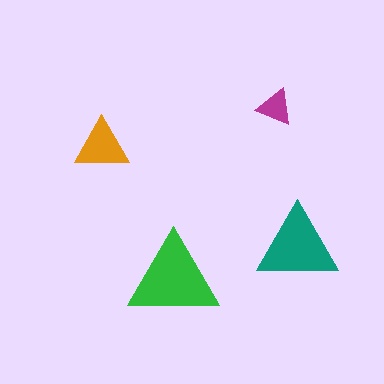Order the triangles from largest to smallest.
the green one, the teal one, the orange one, the magenta one.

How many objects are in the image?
There are 4 objects in the image.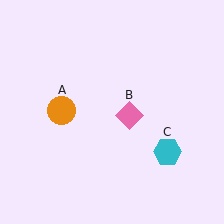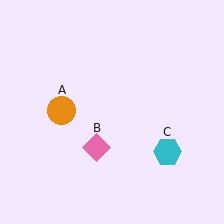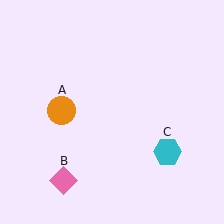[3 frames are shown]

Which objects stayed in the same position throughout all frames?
Orange circle (object A) and cyan hexagon (object C) remained stationary.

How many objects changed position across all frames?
1 object changed position: pink diamond (object B).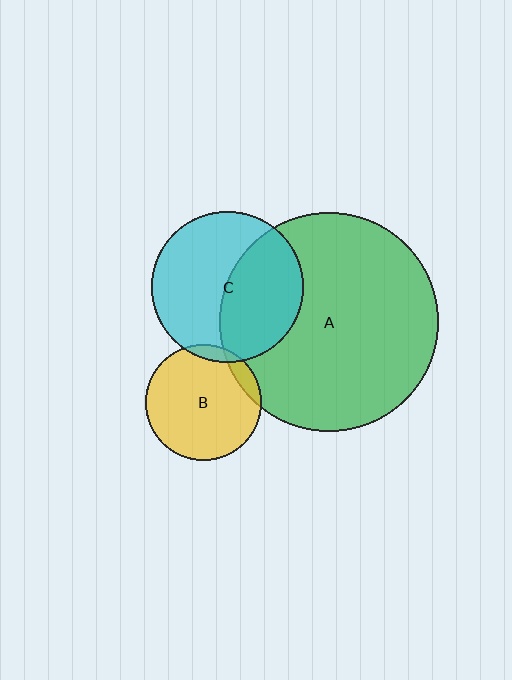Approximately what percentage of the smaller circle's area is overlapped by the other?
Approximately 5%.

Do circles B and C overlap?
Yes.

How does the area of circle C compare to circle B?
Approximately 1.7 times.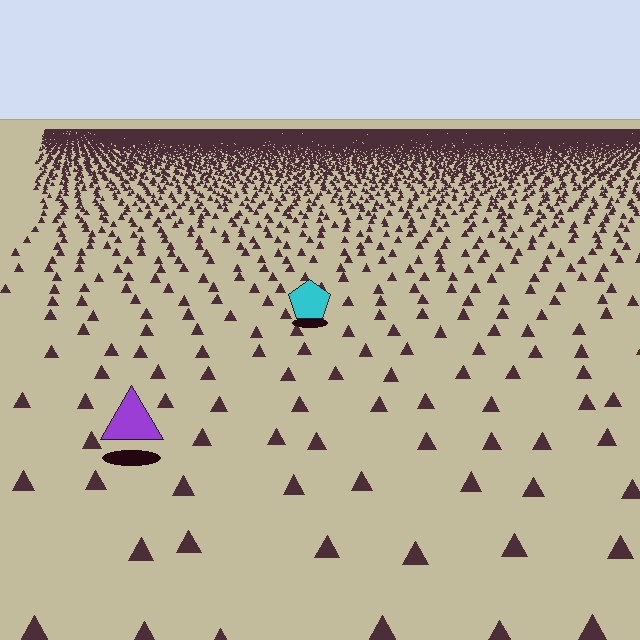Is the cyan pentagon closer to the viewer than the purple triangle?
No. The purple triangle is closer — you can tell from the texture gradient: the ground texture is coarser near it.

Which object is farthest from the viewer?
The cyan pentagon is farthest from the viewer. It appears smaller and the ground texture around it is denser.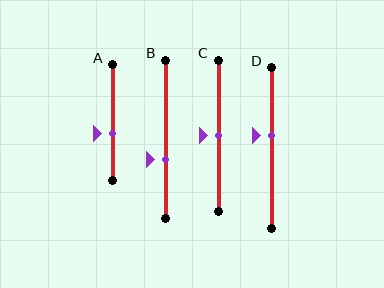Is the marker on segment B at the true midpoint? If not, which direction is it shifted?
No, the marker on segment B is shifted downward by about 12% of the segment length.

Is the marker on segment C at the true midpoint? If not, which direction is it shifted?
Yes, the marker on segment C is at the true midpoint.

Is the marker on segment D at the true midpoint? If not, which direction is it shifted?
No, the marker on segment D is shifted upward by about 8% of the segment length.